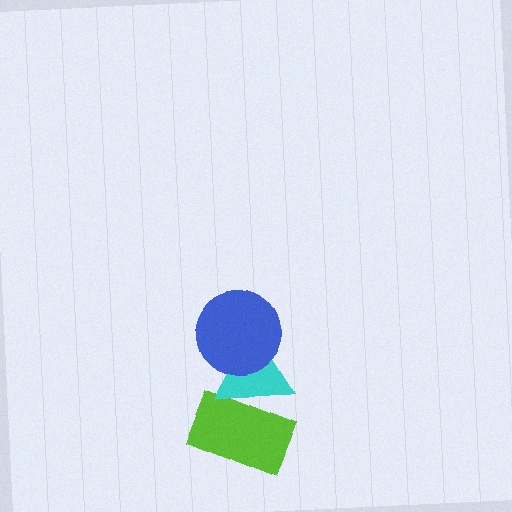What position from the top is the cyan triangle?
The cyan triangle is 2nd from the top.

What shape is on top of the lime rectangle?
The cyan triangle is on top of the lime rectangle.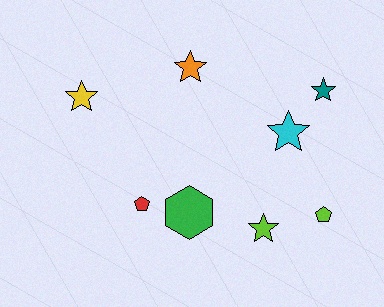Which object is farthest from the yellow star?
The lime pentagon is farthest from the yellow star.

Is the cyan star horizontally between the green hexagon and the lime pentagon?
Yes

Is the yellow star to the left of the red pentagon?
Yes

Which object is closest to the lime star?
The lime pentagon is closest to the lime star.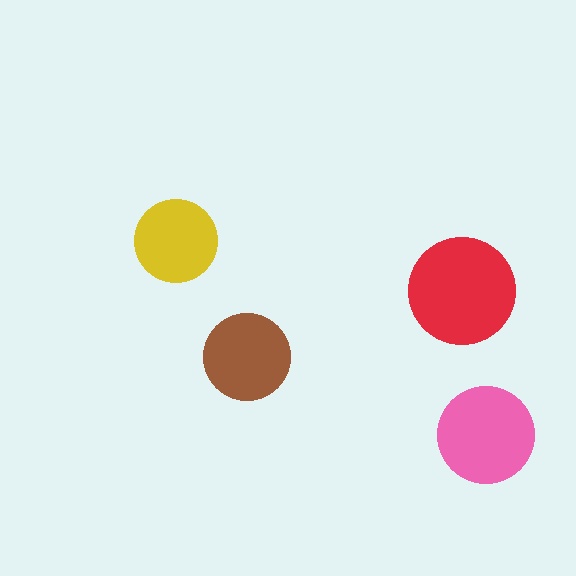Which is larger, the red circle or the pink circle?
The red one.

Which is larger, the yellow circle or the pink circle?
The pink one.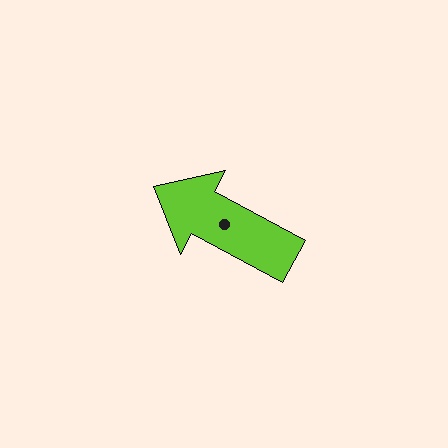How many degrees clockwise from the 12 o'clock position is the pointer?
Approximately 298 degrees.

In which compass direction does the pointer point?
Northwest.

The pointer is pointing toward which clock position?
Roughly 10 o'clock.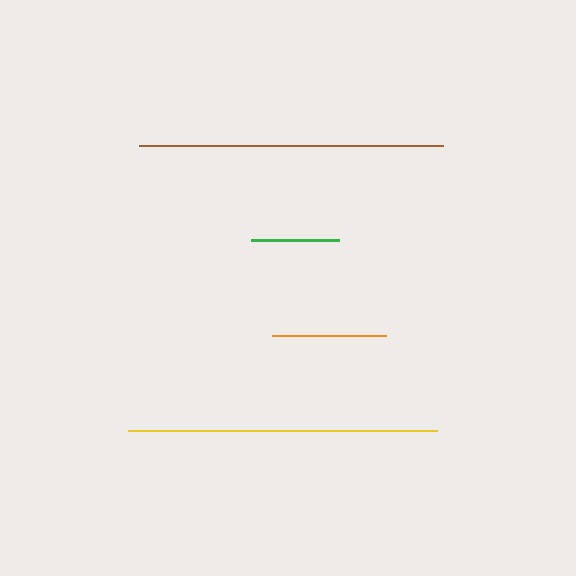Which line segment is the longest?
The yellow line is the longest at approximately 309 pixels.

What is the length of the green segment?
The green segment is approximately 87 pixels long.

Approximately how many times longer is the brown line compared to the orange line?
The brown line is approximately 2.7 times the length of the orange line.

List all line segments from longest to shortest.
From longest to shortest: yellow, brown, orange, green.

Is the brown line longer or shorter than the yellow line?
The yellow line is longer than the brown line.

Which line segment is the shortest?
The green line is the shortest at approximately 87 pixels.